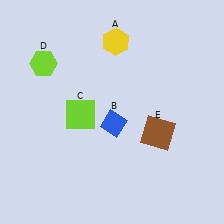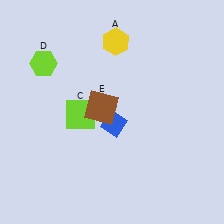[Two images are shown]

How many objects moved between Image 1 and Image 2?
1 object moved between the two images.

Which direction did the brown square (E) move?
The brown square (E) moved left.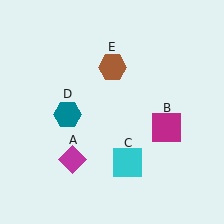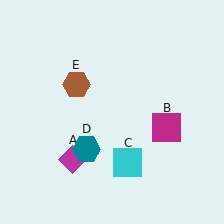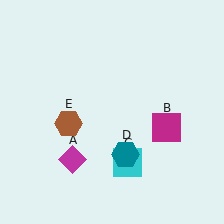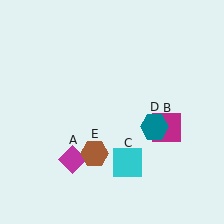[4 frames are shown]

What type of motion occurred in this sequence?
The teal hexagon (object D), brown hexagon (object E) rotated counterclockwise around the center of the scene.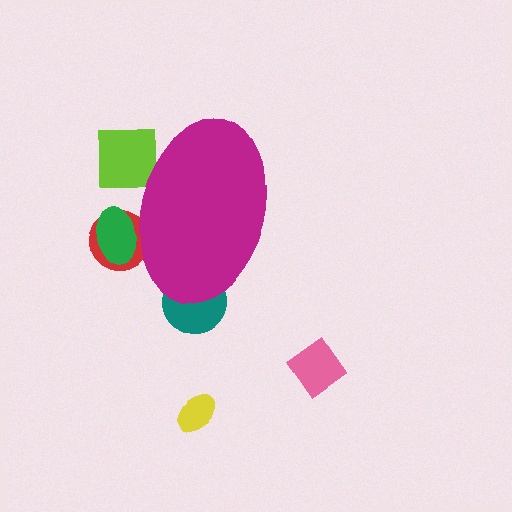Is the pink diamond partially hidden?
No, the pink diamond is fully visible.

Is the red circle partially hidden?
Yes, the red circle is partially hidden behind the magenta ellipse.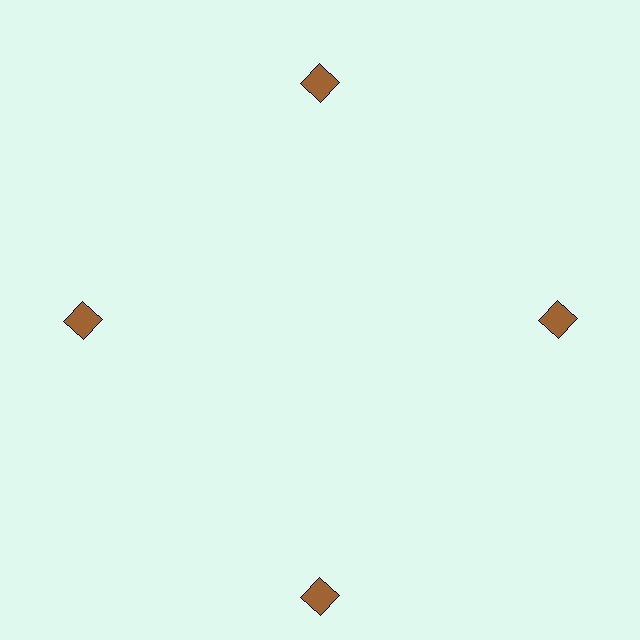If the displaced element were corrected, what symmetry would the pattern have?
It would have 4-fold rotational symmetry — the pattern would map onto itself every 90 degrees.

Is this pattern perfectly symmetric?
No. The 4 brown squares are arranged in a ring, but one element near the 6 o'clock position is pushed outward from the center, breaking the 4-fold rotational symmetry.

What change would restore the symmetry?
The symmetry would be restored by moving it inward, back onto the ring so that all 4 squares sit at equal angles and equal distance from the center.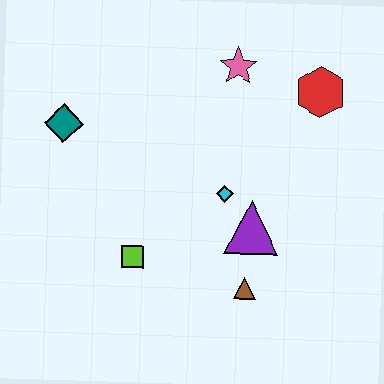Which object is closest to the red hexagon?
The pink star is closest to the red hexagon.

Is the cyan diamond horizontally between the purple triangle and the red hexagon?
No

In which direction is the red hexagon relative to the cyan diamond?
The red hexagon is above the cyan diamond.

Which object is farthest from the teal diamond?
The red hexagon is farthest from the teal diamond.